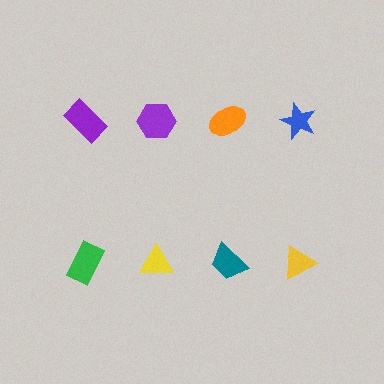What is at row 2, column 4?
A yellow triangle.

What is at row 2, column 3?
A teal trapezoid.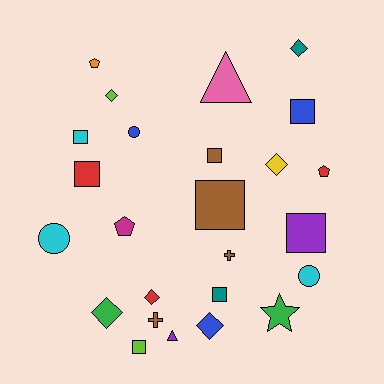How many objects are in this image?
There are 25 objects.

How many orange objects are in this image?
There is 1 orange object.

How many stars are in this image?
There is 1 star.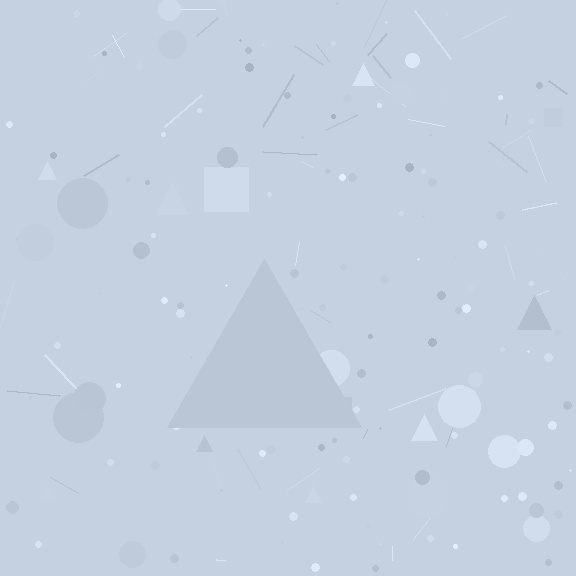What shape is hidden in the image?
A triangle is hidden in the image.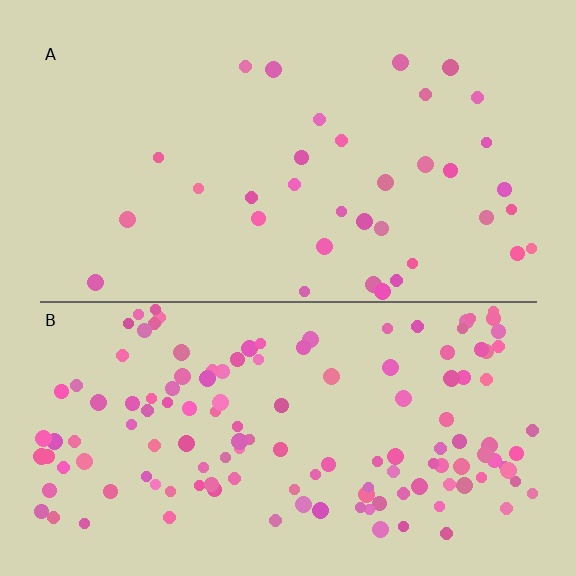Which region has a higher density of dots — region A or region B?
B (the bottom).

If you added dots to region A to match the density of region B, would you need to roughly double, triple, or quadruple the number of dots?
Approximately quadruple.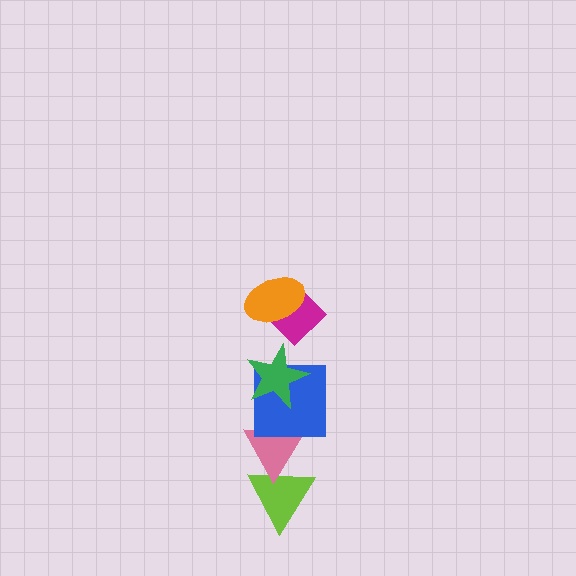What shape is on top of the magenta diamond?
The orange ellipse is on top of the magenta diamond.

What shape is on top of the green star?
The magenta diamond is on top of the green star.